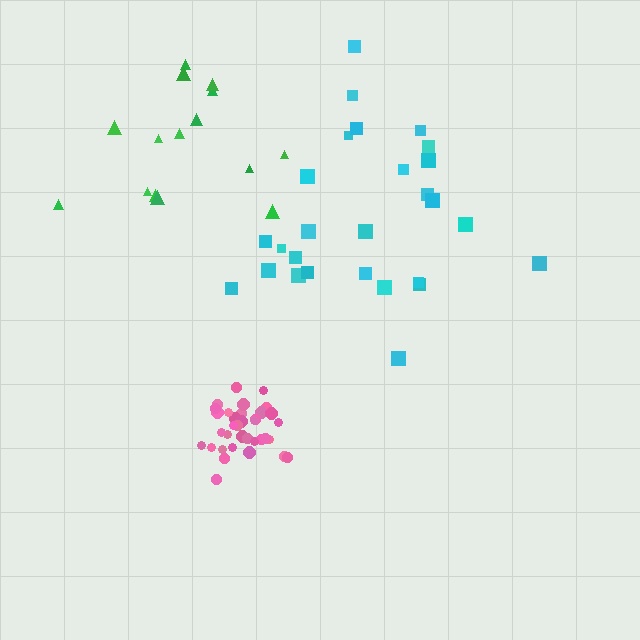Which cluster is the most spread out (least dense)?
Green.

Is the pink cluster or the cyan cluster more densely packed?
Pink.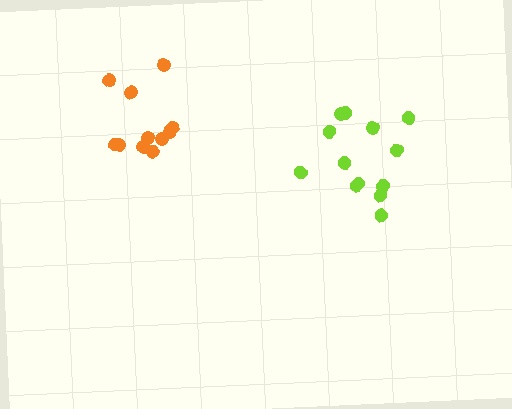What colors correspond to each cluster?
The clusters are colored: orange, lime.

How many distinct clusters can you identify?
There are 2 distinct clusters.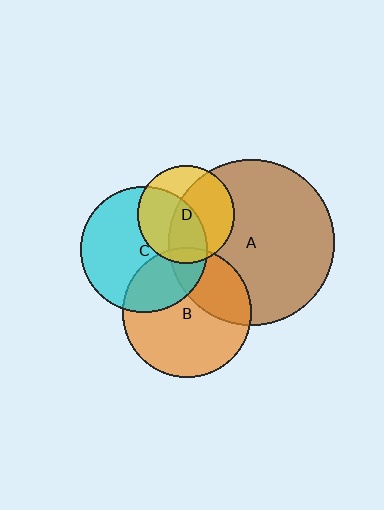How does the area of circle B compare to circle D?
Approximately 1.8 times.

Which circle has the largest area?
Circle A (brown).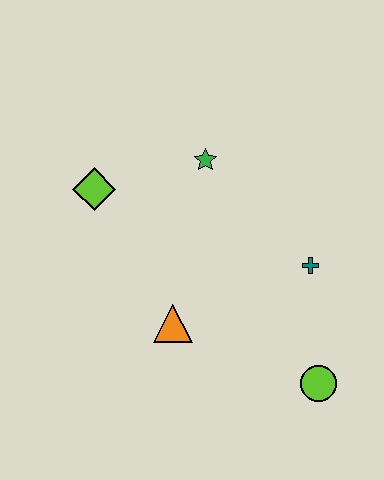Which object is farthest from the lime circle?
The lime diamond is farthest from the lime circle.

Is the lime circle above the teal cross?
No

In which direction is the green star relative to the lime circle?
The green star is above the lime circle.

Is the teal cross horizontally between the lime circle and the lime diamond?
Yes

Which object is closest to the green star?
The lime diamond is closest to the green star.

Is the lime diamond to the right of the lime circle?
No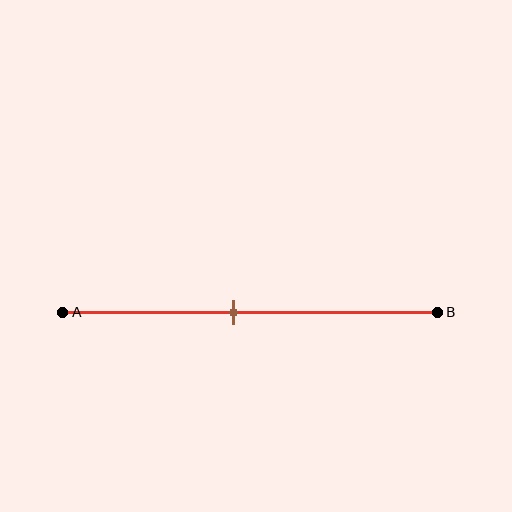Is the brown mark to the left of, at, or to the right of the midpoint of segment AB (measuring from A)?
The brown mark is to the left of the midpoint of segment AB.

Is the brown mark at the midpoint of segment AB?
No, the mark is at about 45% from A, not at the 50% midpoint.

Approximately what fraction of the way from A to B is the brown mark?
The brown mark is approximately 45% of the way from A to B.